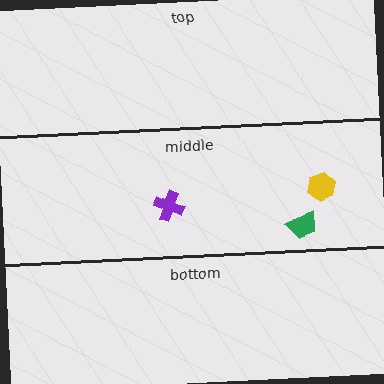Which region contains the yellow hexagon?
The middle region.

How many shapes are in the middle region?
3.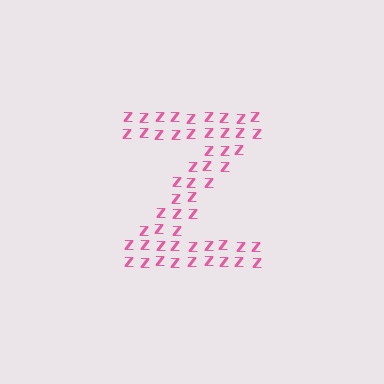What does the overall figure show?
The overall figure shows the letter Z.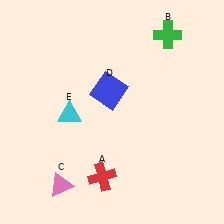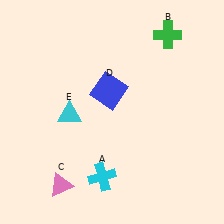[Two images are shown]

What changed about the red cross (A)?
In Image 1, A is red. In Image 2, it changed to cyan.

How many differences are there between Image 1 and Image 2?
There is 1 difference between the two images.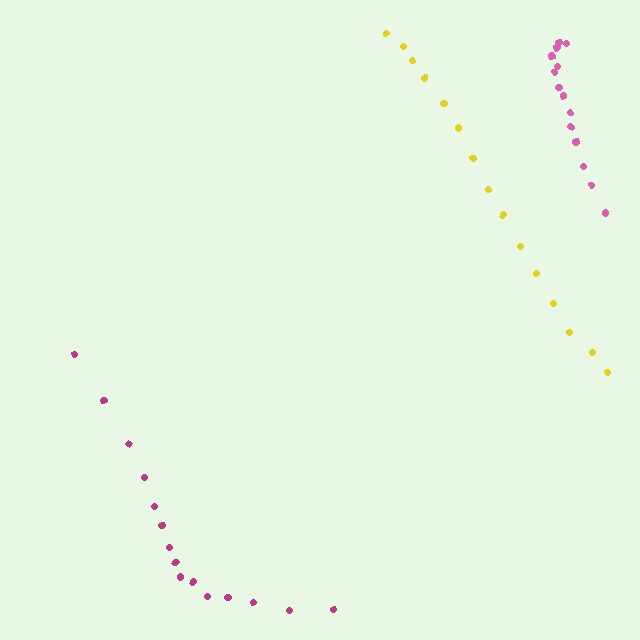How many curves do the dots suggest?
There are 3 distinct paths.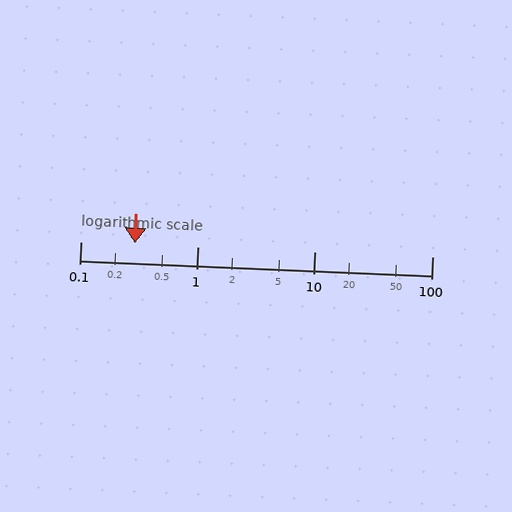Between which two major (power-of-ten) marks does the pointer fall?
The pointer is between 0.1 and 1.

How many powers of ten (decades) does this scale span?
The scale spans 3 decades, from 0.1 to 100.